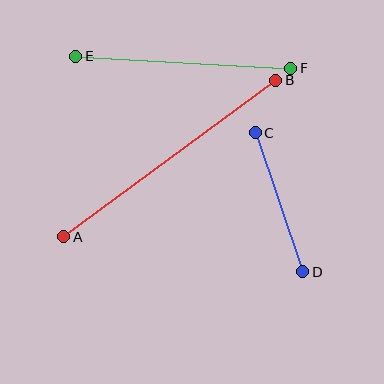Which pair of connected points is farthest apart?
Points A and B are farthest apart.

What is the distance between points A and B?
The distance is approximately 263 pixels.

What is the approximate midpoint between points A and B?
The midpoint is at approximately (170, 159) pixels.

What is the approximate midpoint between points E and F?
The midpoint is at approximately (183, 62) pixels.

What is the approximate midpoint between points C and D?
The midpoint is at approximately (279, 202) pixels.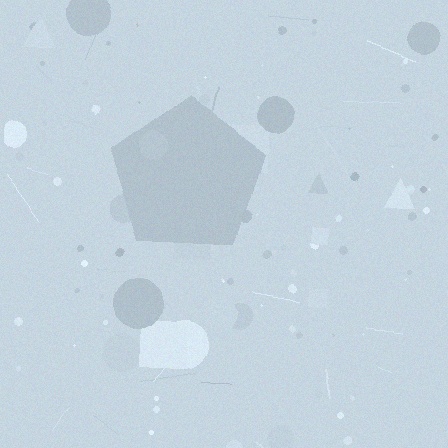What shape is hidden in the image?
A pentagon is hidden in the image.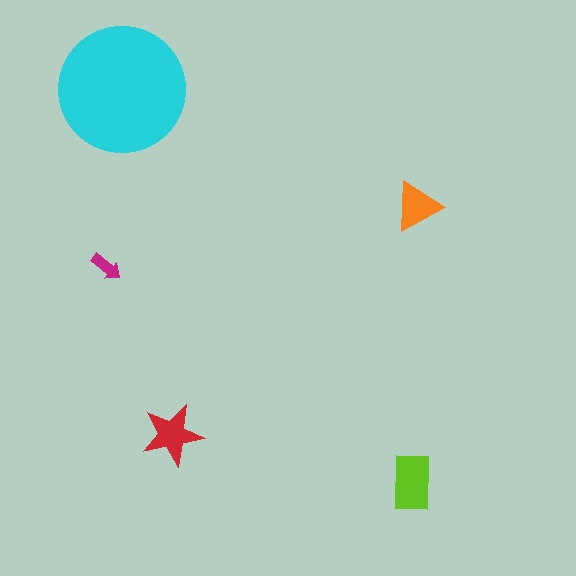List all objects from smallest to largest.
The magenta arrow, the orange triangle, the red star, the lime rectangle, the cyan circle.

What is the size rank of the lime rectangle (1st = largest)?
2nd.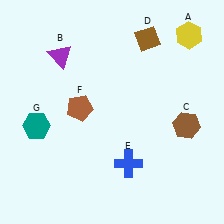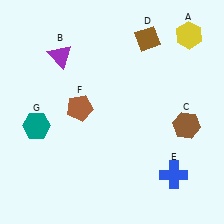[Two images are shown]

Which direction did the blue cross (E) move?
The blue cross (E) moved right.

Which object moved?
The blue cross (E) moved right.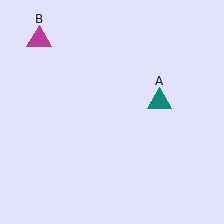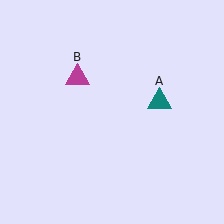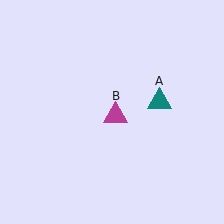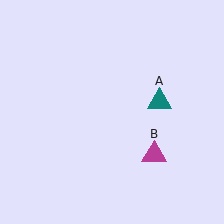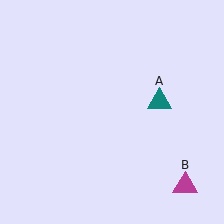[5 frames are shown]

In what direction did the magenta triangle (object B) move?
The magenta triangle (object B) moved down and to the right.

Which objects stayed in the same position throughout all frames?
Teal triangle (object A) remained stationary.